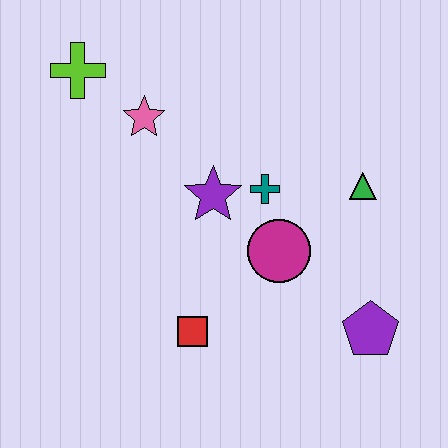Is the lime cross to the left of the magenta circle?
Yes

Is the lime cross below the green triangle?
No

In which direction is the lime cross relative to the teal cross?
The lime cross is to the left of the teal cross.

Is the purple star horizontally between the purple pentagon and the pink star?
Yes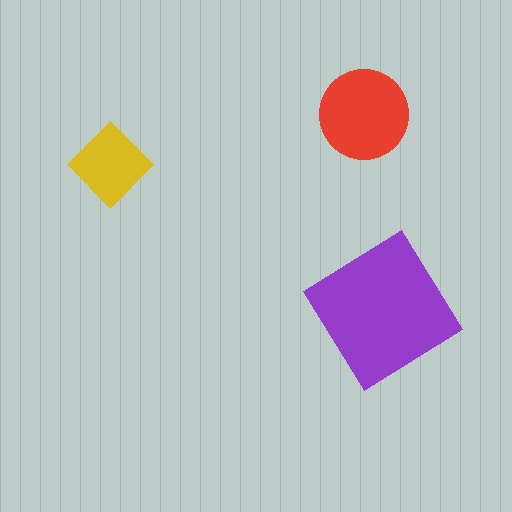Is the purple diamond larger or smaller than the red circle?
Larger.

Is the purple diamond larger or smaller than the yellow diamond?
Larger.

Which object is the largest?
The purple diamond.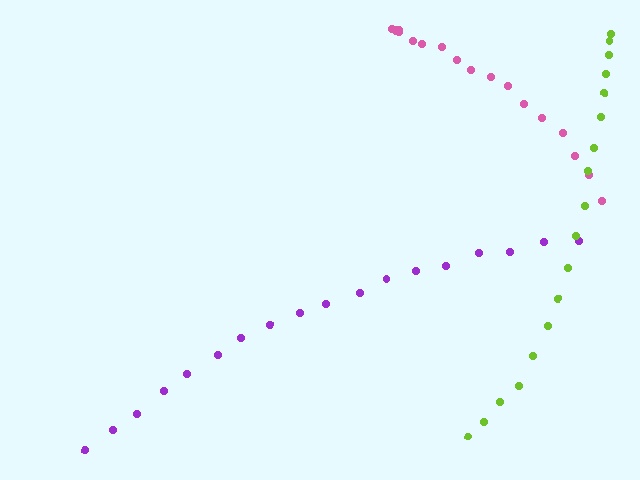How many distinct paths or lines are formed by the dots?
There are 3 distinct paths.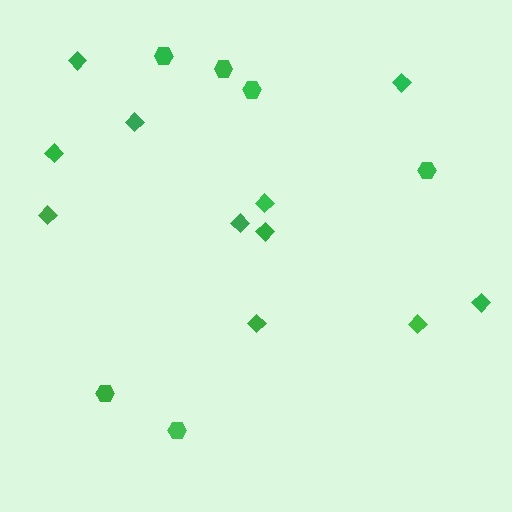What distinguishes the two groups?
There are 2 groups: one group of hexagons (6) and one group of diamonds (11).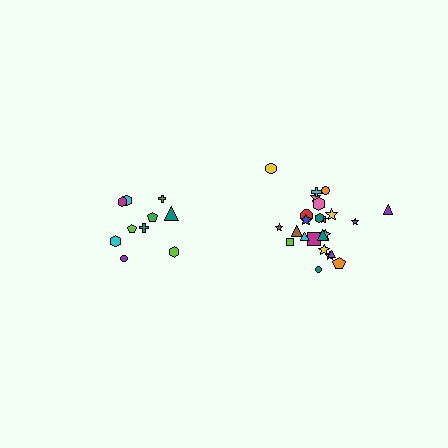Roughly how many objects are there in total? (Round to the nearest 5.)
Roughly 35 objects in total.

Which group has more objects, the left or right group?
The right group.